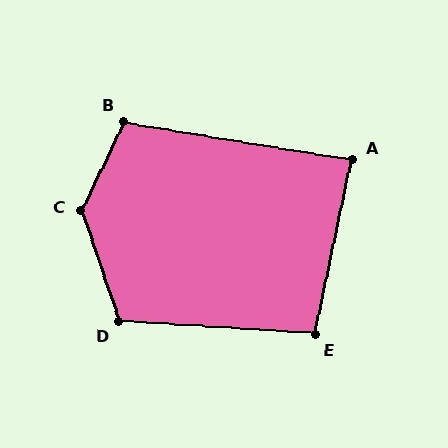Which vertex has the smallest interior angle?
A, at approximately 88 degrees.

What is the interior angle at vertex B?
Approximately 106 degrees (obtuse).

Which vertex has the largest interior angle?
C, at approximately 136 degrees.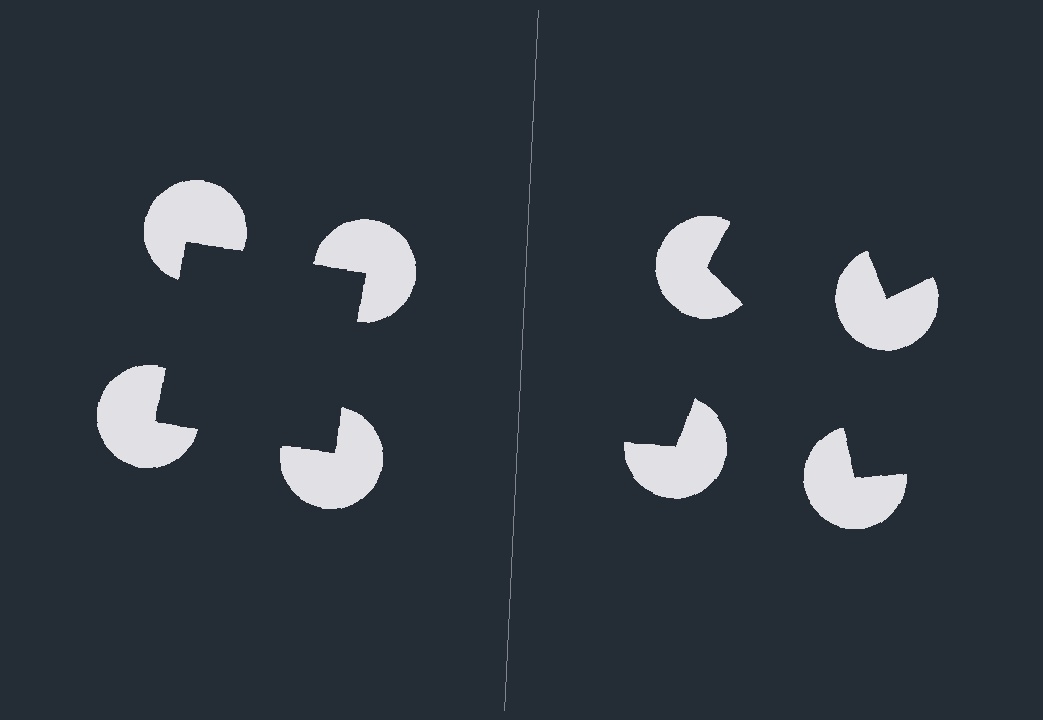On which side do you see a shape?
An illusory square appears on the left side. On the right side the wedge cuts are rotated, so no coherent shape forms.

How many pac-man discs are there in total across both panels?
8 — 4 on each side.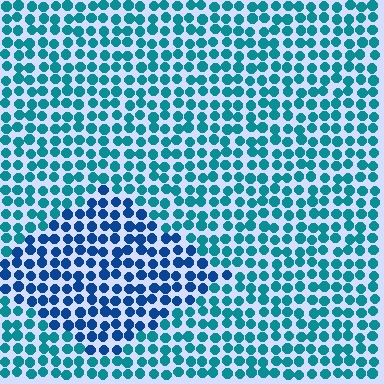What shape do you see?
I see a diamond.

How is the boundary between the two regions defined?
The boundary is defined purely by a slight shift in hue (about 32 degrees). Spacing, size, and orientation are identical on both sides.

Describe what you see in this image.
The image is filled with small teal elements in a uniform arrangement. A diamond-shaped region is visible where the elements are tinted to a slightly different hue, forming a subtle color boundary.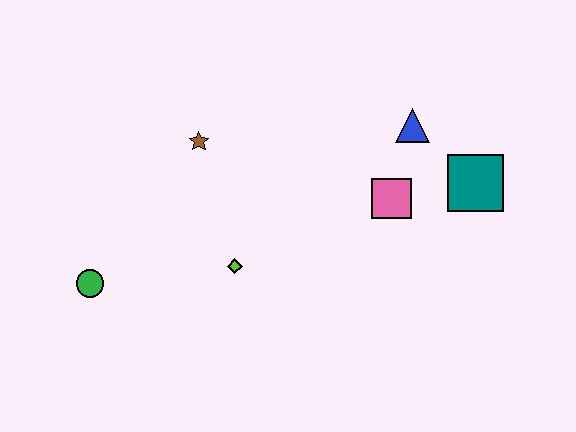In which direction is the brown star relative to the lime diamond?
The brown star is above the lime diamond.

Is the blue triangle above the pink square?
Yes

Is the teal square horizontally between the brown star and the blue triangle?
No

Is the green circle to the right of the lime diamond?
No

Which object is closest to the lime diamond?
The brown star is closest to the lime diamond.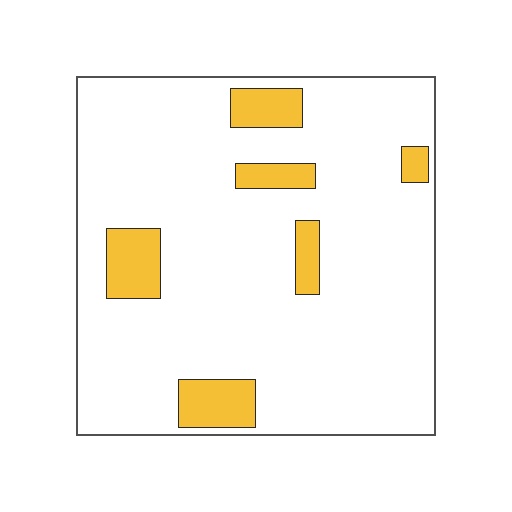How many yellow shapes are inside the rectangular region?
6.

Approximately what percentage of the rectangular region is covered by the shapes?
Approximately 10%.